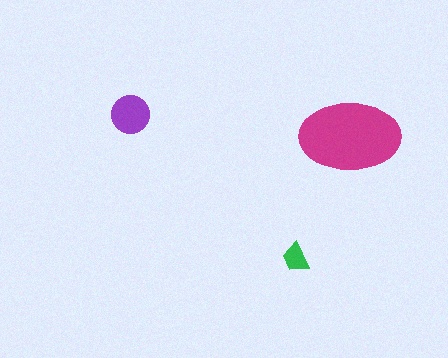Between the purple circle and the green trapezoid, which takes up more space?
The purple circle.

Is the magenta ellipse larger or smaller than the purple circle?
Larger.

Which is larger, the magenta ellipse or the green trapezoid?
The magenta ellipse.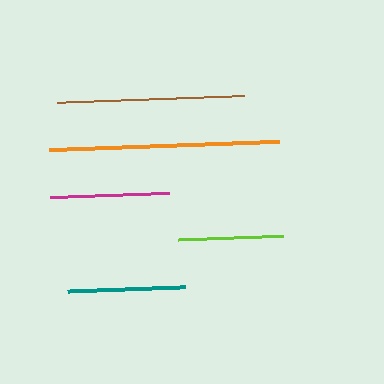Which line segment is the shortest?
The lime line is the shortest at approximately 105 pixels.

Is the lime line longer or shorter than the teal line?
The teal line is longer than the lime line.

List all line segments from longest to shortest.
From longest to shortest: orange, brown, magenta, teal, lime.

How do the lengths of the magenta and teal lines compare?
The magenta and teal lines are approximately the same length.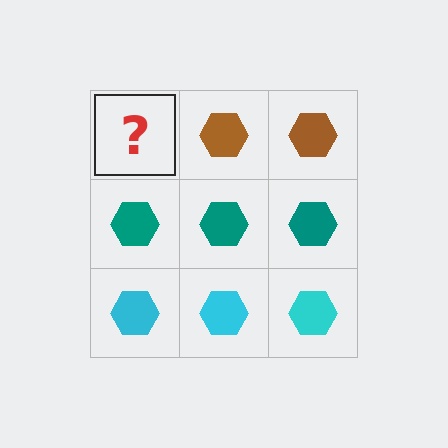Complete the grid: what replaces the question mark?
The question mark should be replaced with a brown hexagon.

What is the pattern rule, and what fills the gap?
The rule is that each row has a consistent color. The gap should be filled with a brown hexagon.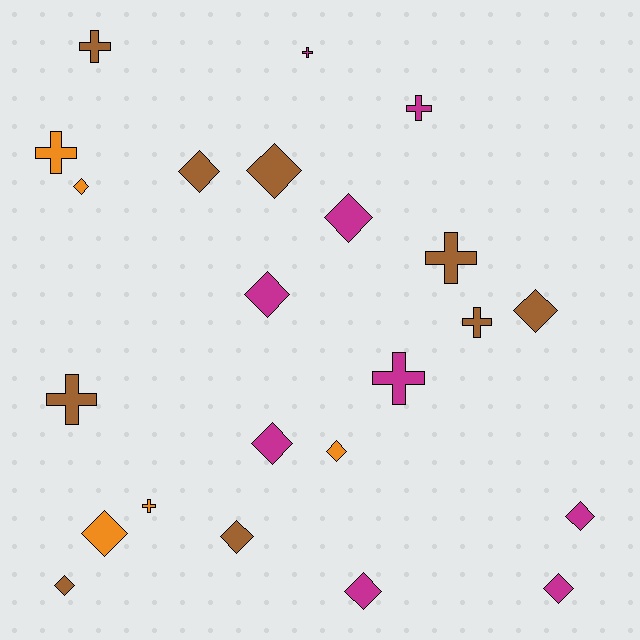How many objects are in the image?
There are 23 objects.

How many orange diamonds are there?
There are 3 orange diamonds.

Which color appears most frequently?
Brown, with 9 objects.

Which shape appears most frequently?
Diamond, with 14 objects.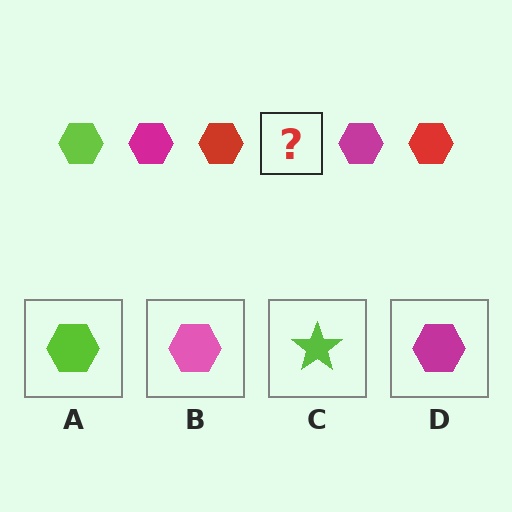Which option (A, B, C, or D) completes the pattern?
A.